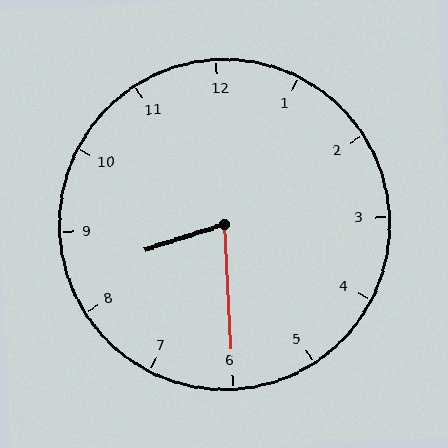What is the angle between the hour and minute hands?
Approximately 75 degrees.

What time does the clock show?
8:30.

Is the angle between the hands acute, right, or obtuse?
It is acute.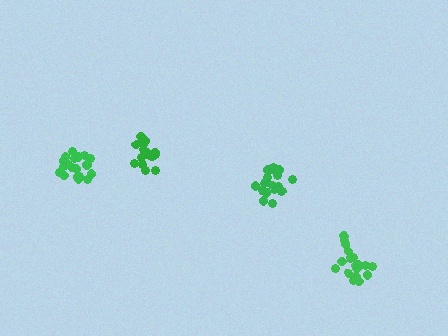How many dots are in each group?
Group 1: 17 dots, Group 2: 18 dots, Group 3: 19 dots, Group 4: 20 dots (74 total).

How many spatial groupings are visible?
There are 4 spatial groupings.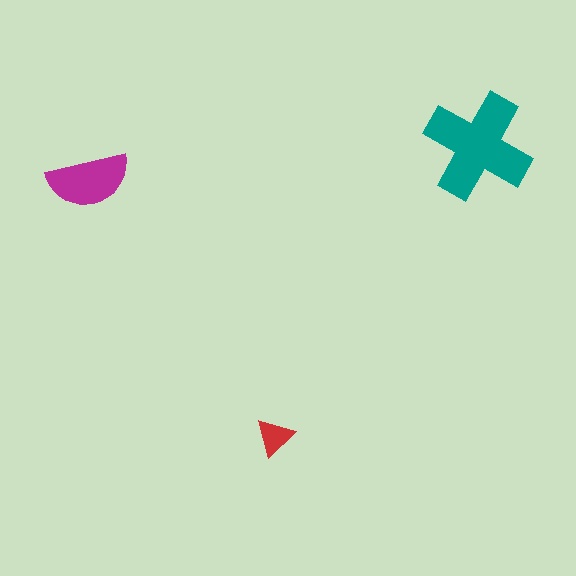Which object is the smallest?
The red triangle.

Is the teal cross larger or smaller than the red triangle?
Larger.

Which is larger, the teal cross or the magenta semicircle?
The teal cross.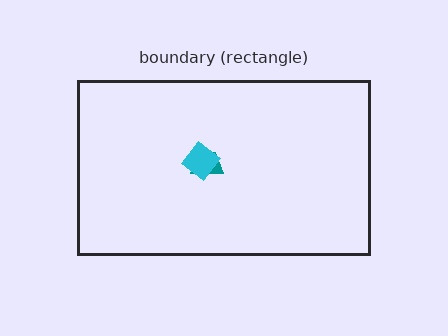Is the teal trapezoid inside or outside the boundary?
Inside.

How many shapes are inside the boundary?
2 inside, 0 outside.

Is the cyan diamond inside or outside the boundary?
Inside.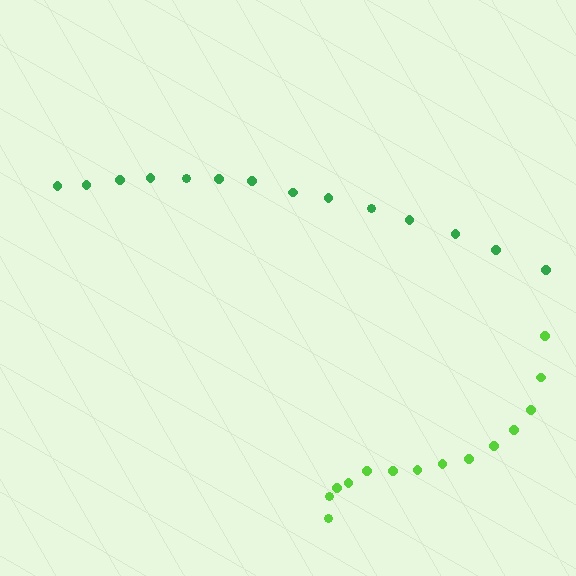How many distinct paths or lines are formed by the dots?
There are 2 distinct paths.